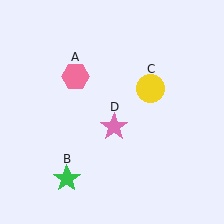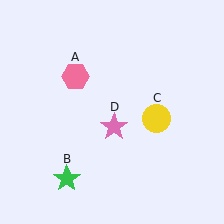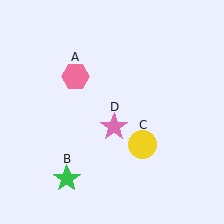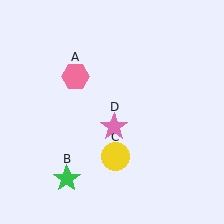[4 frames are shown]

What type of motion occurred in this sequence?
The yellow circle (object C) rotated clockwise around the center of the scene.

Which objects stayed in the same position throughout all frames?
Pink hexagon (object A) and green star (object B) and pink star (object D) remained stationary.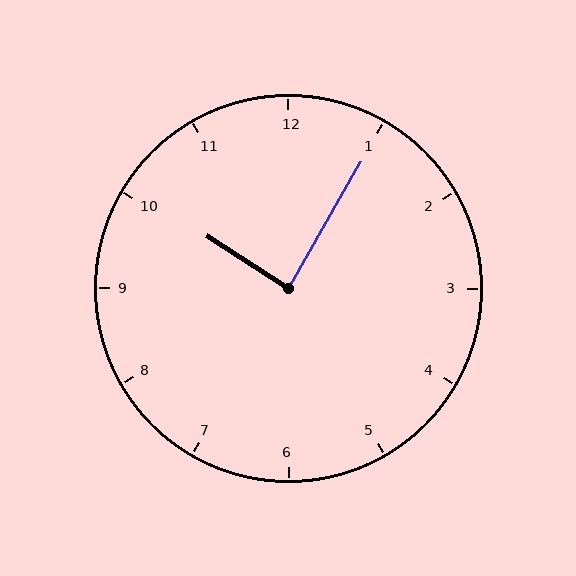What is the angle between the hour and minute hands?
Approximately 88 degrees.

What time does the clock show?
10:05.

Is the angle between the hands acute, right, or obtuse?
It is right.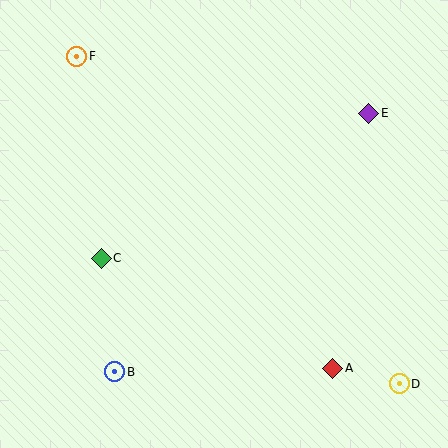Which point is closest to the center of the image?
Point C at (101, 258) is closest to the center.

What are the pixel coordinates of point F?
Point F is at (77, 56).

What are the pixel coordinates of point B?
Point B is at (115, 372).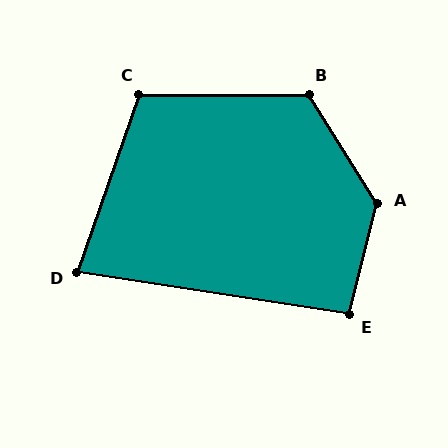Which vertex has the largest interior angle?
A, at approximately 134 degrees.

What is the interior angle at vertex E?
Approximately 95 degrees (obtuse).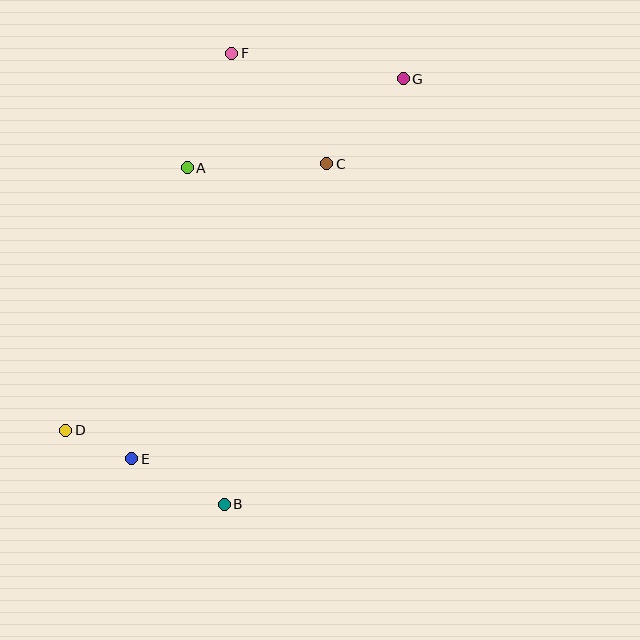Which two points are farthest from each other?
Points D and G are farthest from each other.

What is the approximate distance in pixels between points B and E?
The distance between B and E is approximately 103 pixels.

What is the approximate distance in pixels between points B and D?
The distance between B and D is approximately 175 pixels.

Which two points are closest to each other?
Points D and E are closest to each other.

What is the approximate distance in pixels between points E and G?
The distance between E and G is approximately 467 pixels.